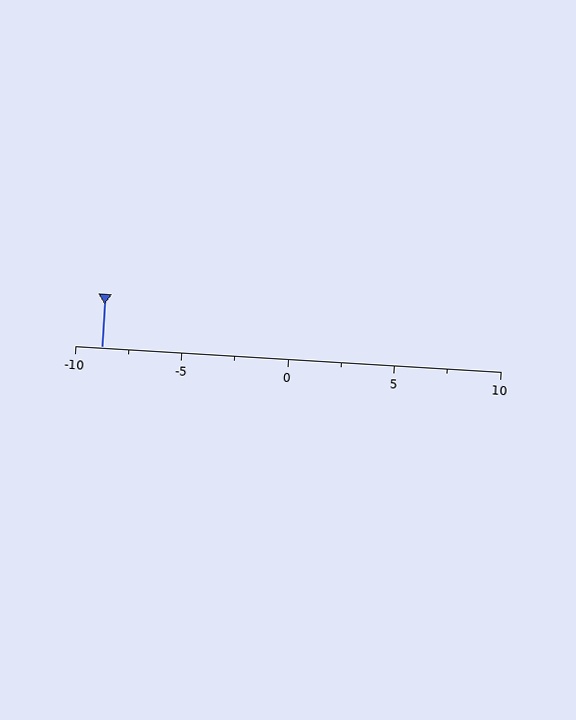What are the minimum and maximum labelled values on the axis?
The axis runs from -10 to 10.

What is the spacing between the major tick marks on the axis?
The major ticks are spaced 5 apart.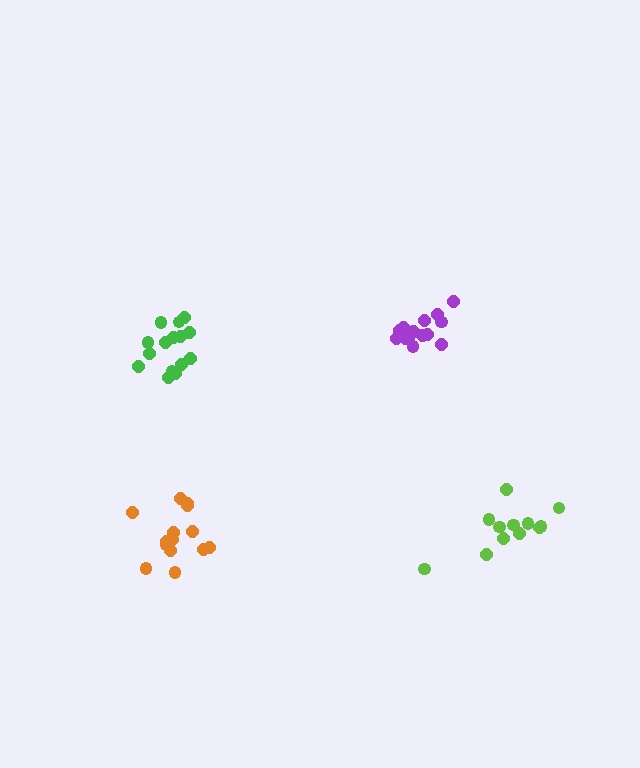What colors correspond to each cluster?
The clusters are colored: orange, lime, green, purple.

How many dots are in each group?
Group 1: 14 dots, Group 2: 12 dots, Group 3: 15 dots, Group 4: 14 dots (55 total).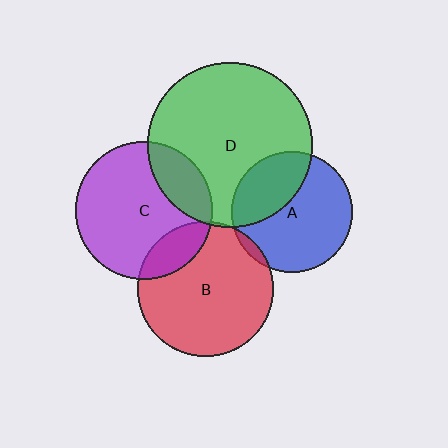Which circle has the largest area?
Circle D (green).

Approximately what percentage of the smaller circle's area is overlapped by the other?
Approximately 5%.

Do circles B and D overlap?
Yes.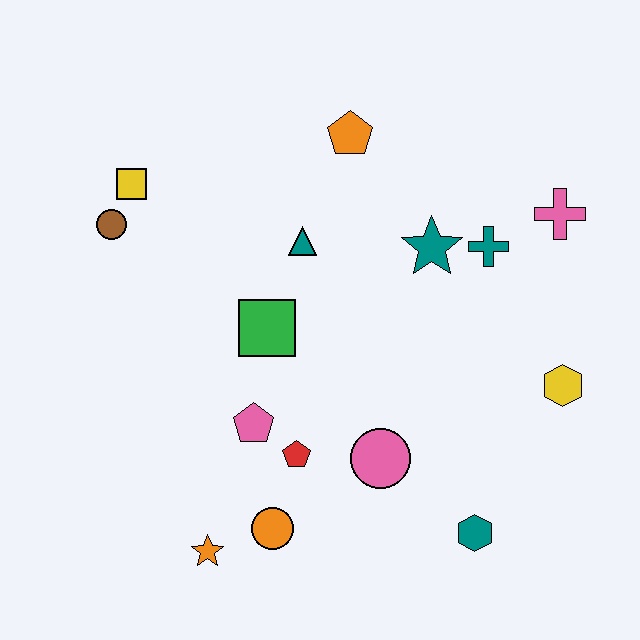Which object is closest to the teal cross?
The teal star is closest to the teal cross.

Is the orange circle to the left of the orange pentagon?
Yes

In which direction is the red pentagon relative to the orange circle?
The red pentagon is above the orange circle.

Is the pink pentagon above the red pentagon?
Yes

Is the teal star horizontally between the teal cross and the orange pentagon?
Yes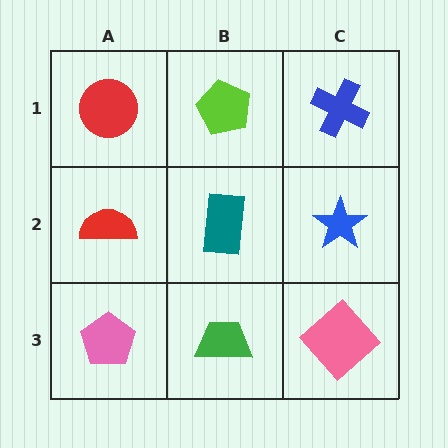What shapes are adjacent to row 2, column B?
A lime pentagon (row 1, column B), a green trapezoid (row 3, column B), a red semicircle (row 2, column A), a blue star (row 2, column C).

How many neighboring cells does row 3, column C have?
2.